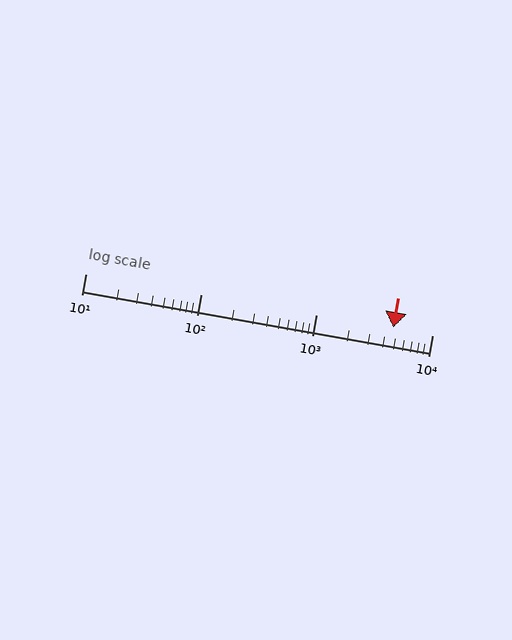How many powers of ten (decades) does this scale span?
The scale spans 3 decades, from 10 to 10000.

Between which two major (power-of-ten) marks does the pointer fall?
The pointer is between 1000 and 10000.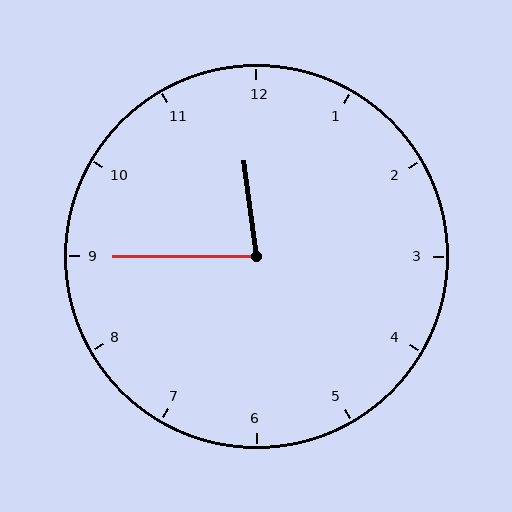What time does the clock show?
11:45.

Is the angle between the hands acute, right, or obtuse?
It is acute.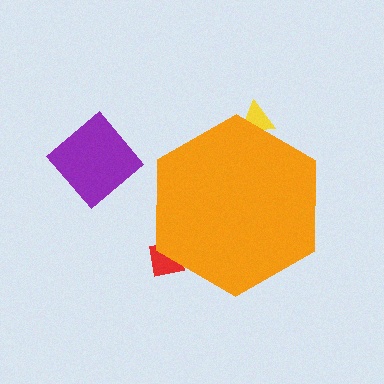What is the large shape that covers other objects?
An orange hexagon.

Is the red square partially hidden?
Yes, the red square is partially hidden behind the orange hexagon.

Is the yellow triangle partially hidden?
Yes, the yellow triangle is partially hidden behind the orange hexagon.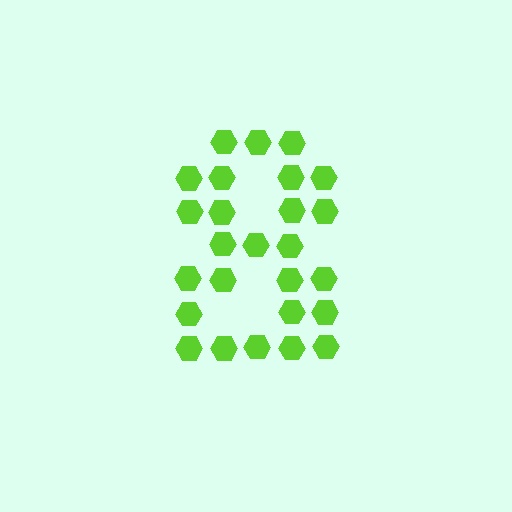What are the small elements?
The small elements are hexagons.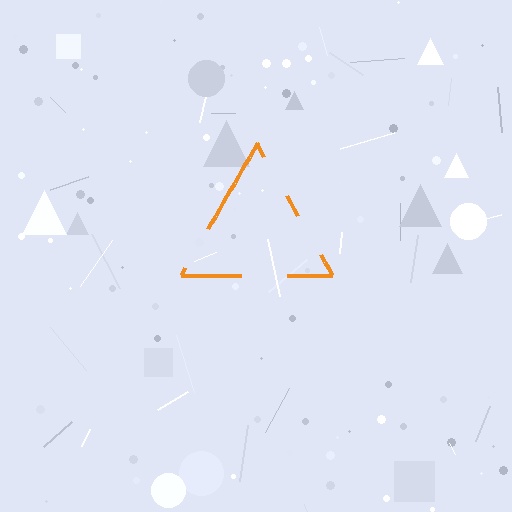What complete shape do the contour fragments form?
The contour fragments form a triangle.